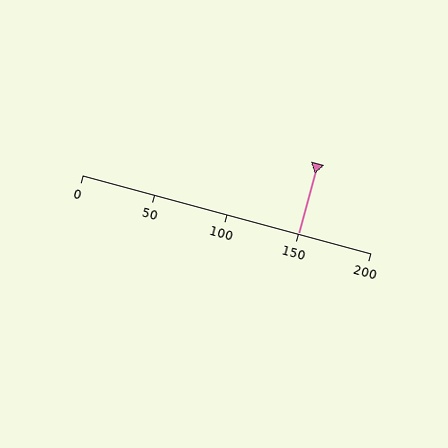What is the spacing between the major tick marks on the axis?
The major ticks are spaced 50 apart.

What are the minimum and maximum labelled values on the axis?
The axis runs from 0 to 200.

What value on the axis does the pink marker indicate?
The marker indicates approximately 150.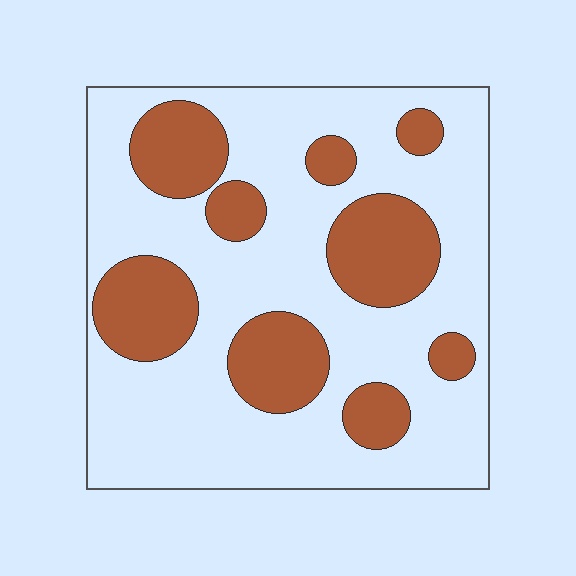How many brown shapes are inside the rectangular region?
9.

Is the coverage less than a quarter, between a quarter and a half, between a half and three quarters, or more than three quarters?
Between a quarter and a half.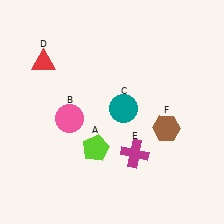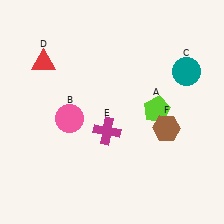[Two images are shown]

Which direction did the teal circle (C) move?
The teal circle (C) moved right.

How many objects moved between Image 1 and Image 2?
3 objects moved between the two images.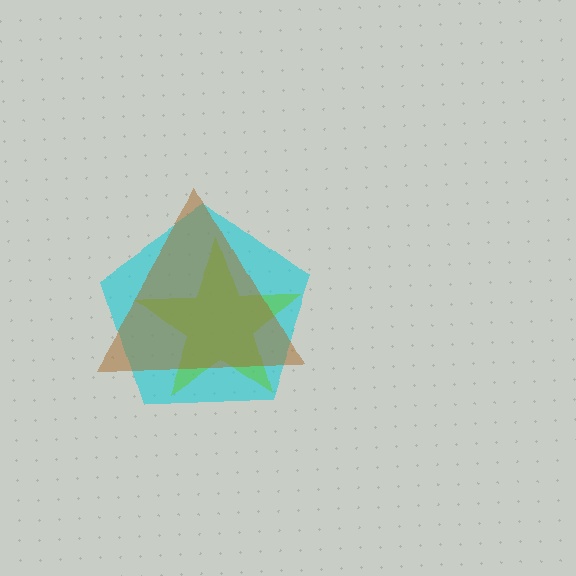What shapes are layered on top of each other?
The layered shapes are: a cyan pentagon, a lime star, a brown triangle.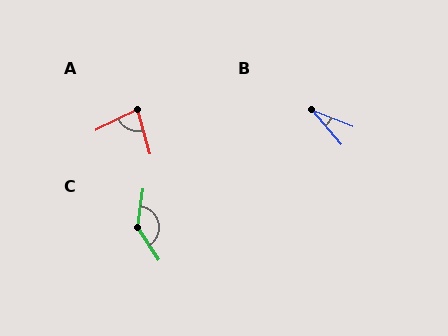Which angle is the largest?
C, at approximately 137 degrees.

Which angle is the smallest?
B, at approximately 29 degrees.